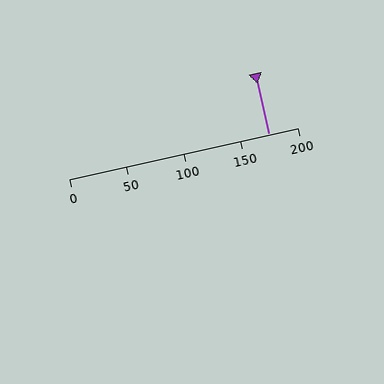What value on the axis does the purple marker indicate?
The marker indicates approximately 175.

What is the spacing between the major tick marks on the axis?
The major ticks are spaced 50 apart.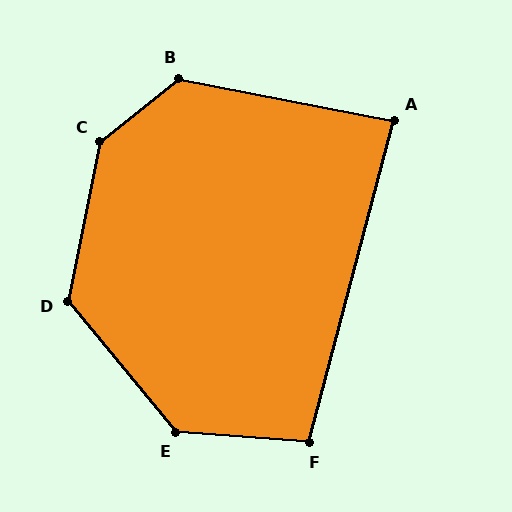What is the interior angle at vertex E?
Approximately 134 degrees (obtuse).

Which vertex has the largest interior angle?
C, at approximately 140 degrees.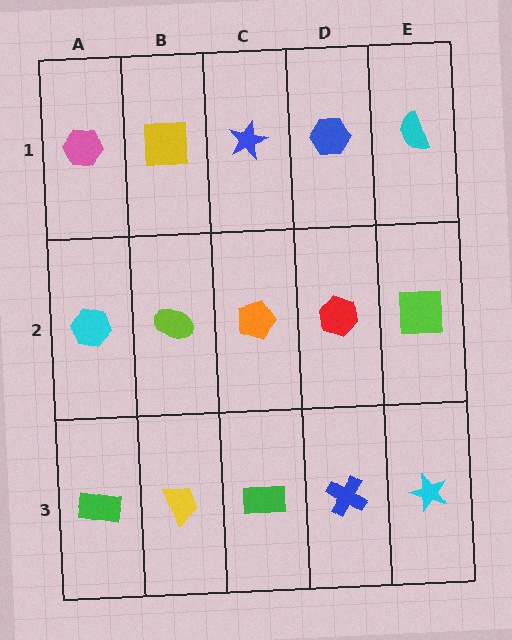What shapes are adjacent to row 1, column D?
A red hexagon (row 2, column D), a blue star (row 1, column C), a cyan semicircle (row 1, column E).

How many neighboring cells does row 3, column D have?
3.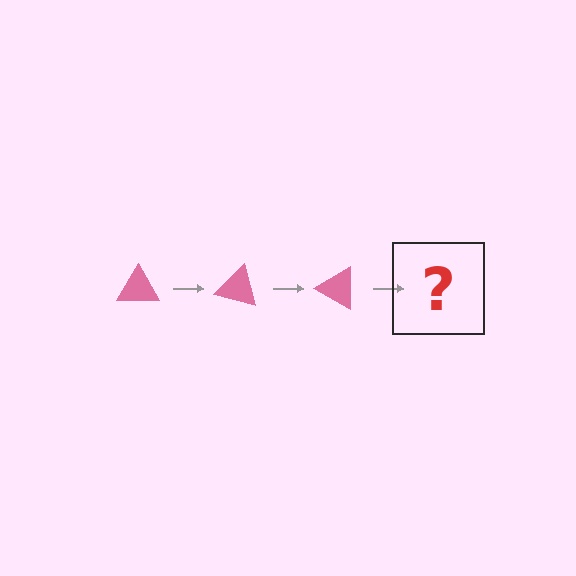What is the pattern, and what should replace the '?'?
The pattern is that the triangle rotates 15 degrees each step. The '?' should be a pink triangle rotated 45 degrees.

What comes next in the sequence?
The next element should be a pink triangle rotated 45 degrees.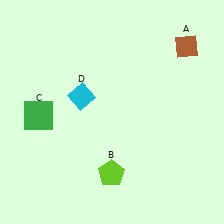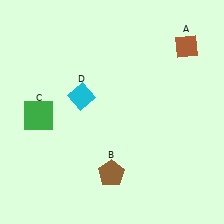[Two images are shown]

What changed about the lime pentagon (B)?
In Image 1, B is lime. In Image 2, it changed to brown.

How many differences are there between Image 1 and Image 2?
There is 1 difference between the two images.